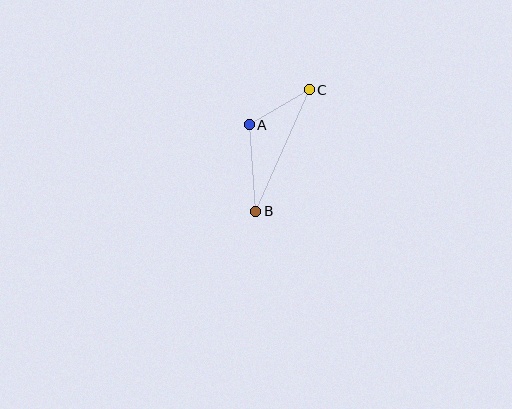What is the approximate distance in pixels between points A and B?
The distance between A and B is approximately 87 pixels.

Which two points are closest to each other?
Points A and C are closest to each other.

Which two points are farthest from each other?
Points B and C are farthest from each other.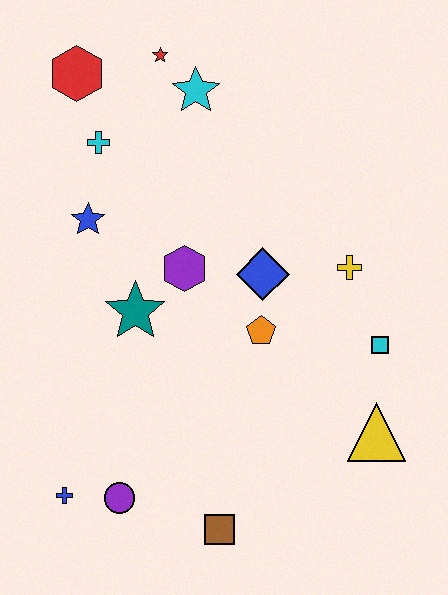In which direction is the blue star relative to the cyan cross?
The blue star is below the cyan cross.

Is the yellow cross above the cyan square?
Yes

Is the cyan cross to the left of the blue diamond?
Yes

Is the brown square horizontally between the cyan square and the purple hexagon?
Yes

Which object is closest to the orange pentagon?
The blue diamond is closest to the orange pentagon.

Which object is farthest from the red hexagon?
The brown square is farthest from the red hexagon.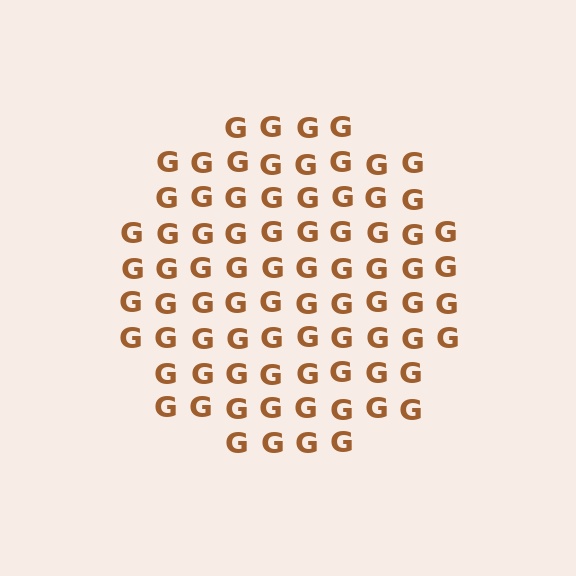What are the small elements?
The small elements are letter G's.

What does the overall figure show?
The overall figure shows a circle.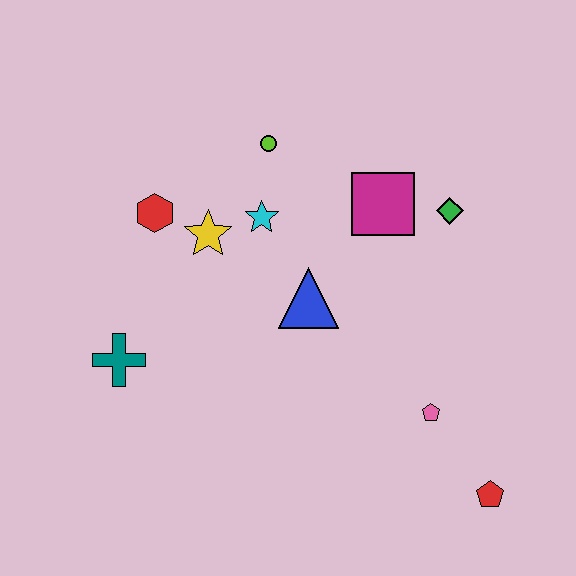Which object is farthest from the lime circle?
The red pentagon is farthest from the lime circle.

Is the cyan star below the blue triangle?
No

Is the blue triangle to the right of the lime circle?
Yes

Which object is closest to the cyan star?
The yellow star is closest to the cyan star.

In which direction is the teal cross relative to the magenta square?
The teal cross is to the left of the magenta square.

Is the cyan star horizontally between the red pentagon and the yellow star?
Yes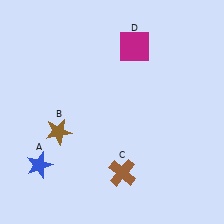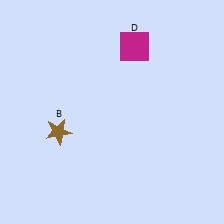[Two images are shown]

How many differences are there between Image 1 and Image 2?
There are 2 differences between the two images.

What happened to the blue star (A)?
The blue star (A) was removed in Image 2. It was in the bottom-left area of Image 1.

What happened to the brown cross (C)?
The brown cross (C) was removed in Image 2. It was in the bottom-right area of Image 1.